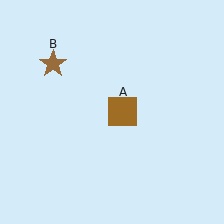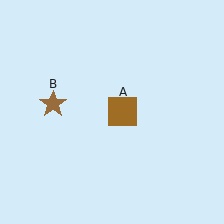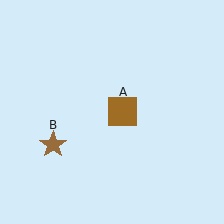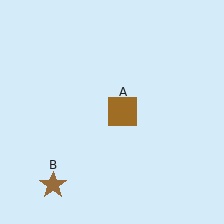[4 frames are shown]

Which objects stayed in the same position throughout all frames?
Brown square (object A) remained stationary.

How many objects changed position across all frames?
1 object changed position: brown star (object B).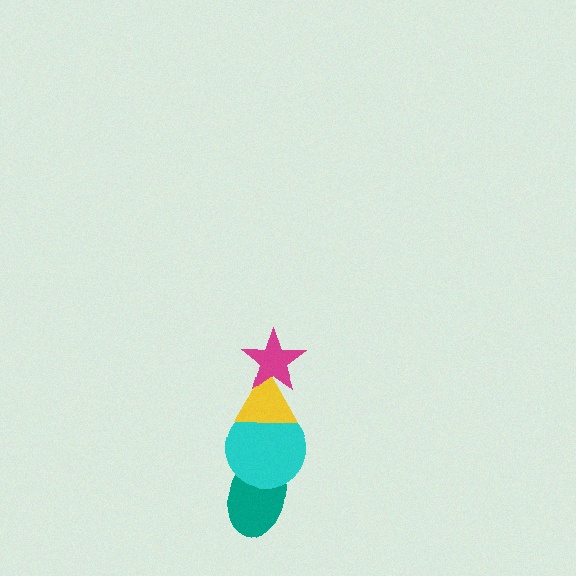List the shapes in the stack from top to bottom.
From top to bottom: the magenta star, the yellow triangle, the cyan circle, the teal ellipse.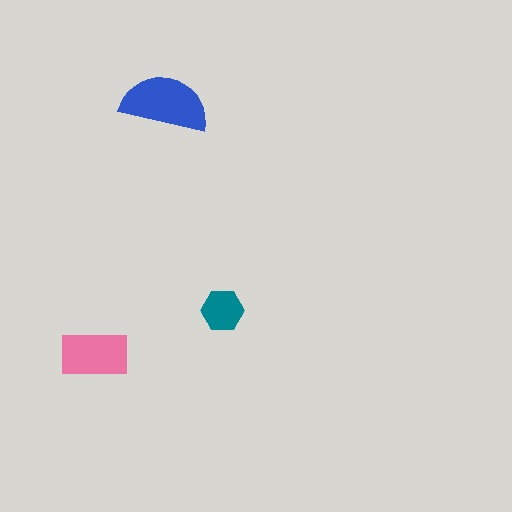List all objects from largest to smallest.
The blue semicircle, the pink rectangle, the teal hexagon.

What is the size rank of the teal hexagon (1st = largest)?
3rd.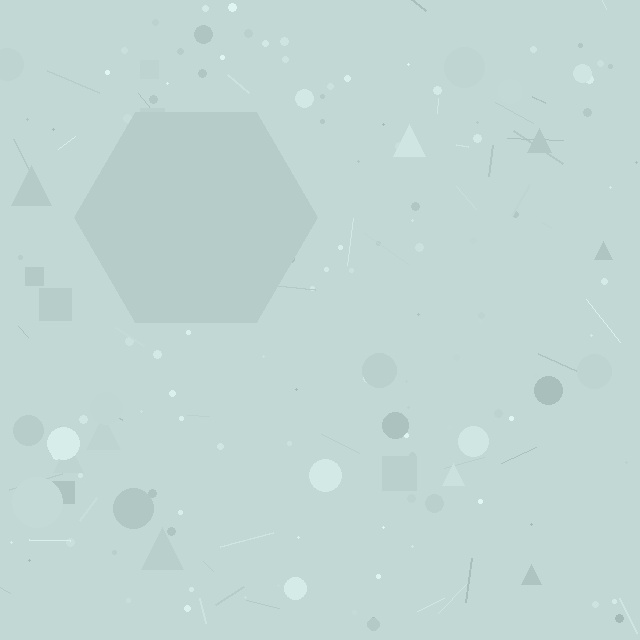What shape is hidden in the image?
A hexagon is hidden in the image.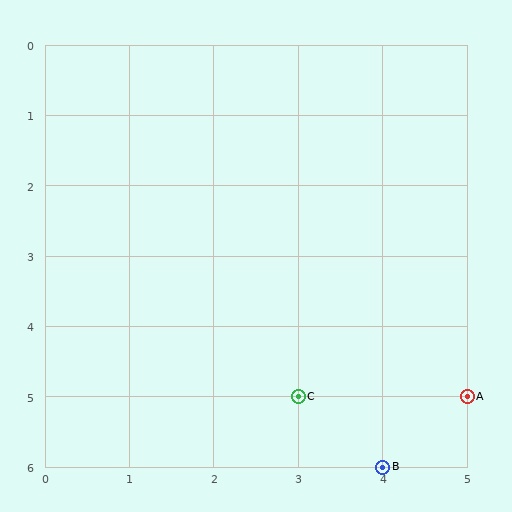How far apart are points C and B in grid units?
Points C and B are 1 column and 1 row apart (about 1.4 grid units diagonally).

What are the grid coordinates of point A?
Point A is at grid coordinates (5, 5).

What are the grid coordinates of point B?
Point B is at grid coordinates (4, 6).